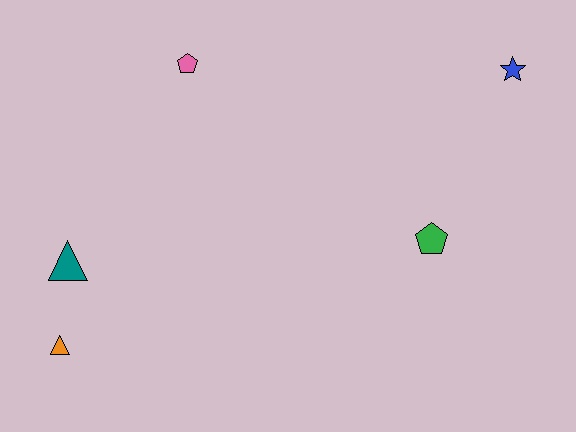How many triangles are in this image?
There are 2 triangles.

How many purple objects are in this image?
There are no purple objects.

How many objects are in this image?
There are 5 objects.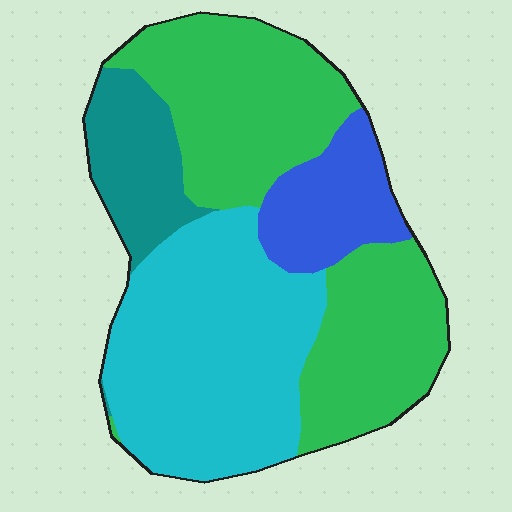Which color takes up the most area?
Green, at roughly 40%.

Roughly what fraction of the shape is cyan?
Cyan takes up between a third and a half of the shape.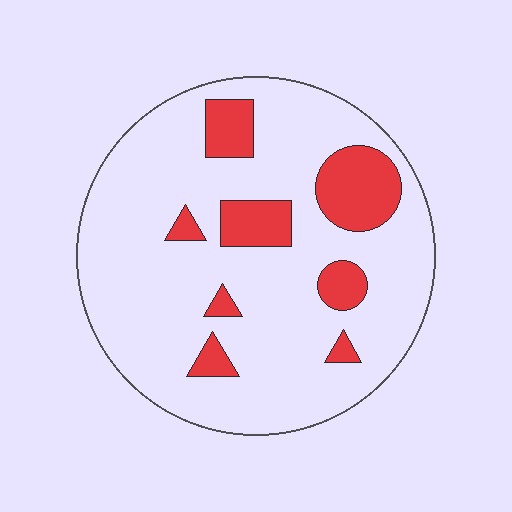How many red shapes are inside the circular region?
8.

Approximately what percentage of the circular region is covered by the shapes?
Approximately 15%.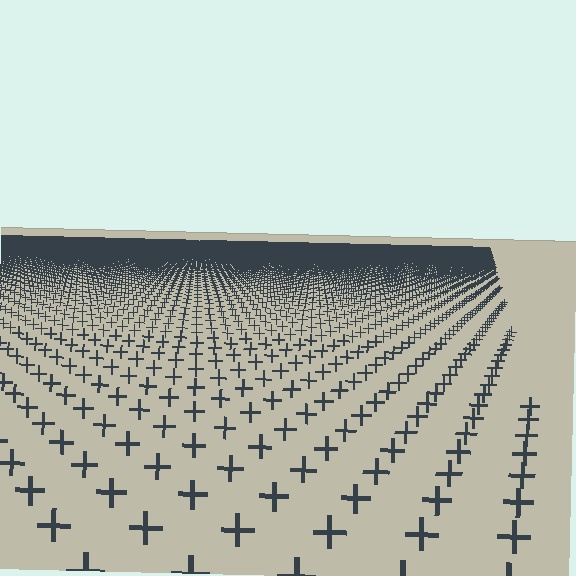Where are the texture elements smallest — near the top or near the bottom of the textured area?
Near the top.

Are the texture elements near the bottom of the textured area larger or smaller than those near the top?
Larger. Near the bottom, elements are closer to the viewer and appear at a bigger on-screen size.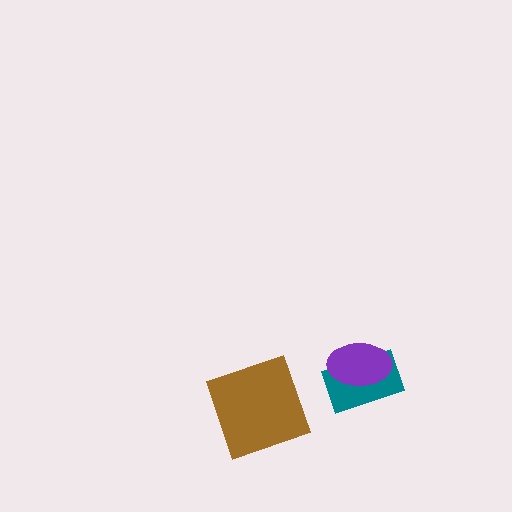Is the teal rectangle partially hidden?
Yes, it is partially covered by another shape.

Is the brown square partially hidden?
No, no other shape covers it.